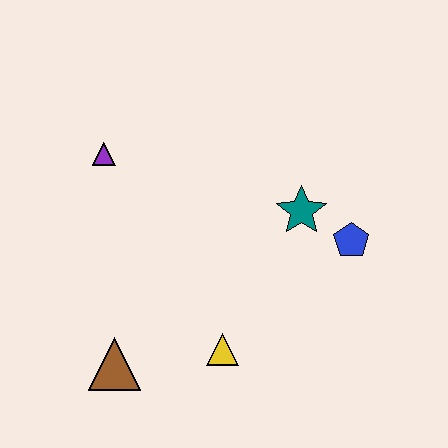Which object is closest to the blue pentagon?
The teal star is closest to the blue pentagon.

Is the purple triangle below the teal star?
No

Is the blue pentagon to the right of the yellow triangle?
Yes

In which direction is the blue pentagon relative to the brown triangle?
The blue pentagon is to the right of the brown triangle.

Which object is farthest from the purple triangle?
The blue pentagon is farthest from the purple triangle.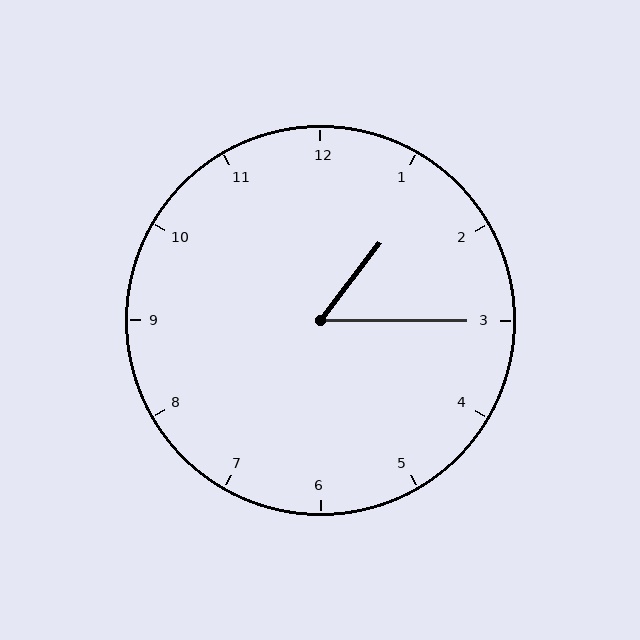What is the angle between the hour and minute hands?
Approximately 52 degrees.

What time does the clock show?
1:15.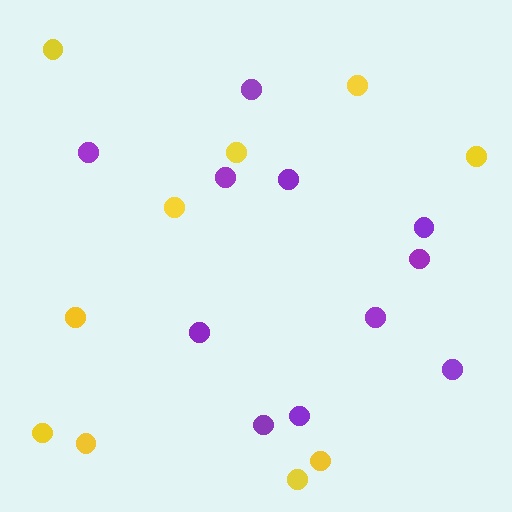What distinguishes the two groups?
There are 2 groups: one group of yellow circles (10) and one group of purple circles (11).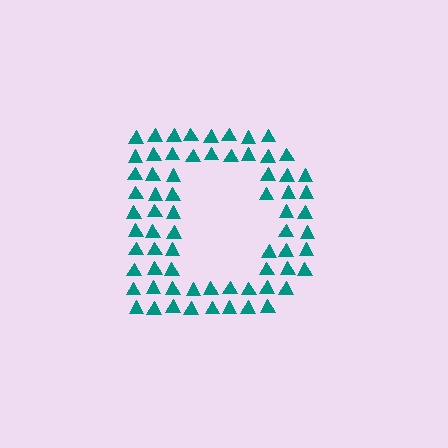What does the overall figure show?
The overall figure shows the letter D.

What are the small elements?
The small elements are triangles.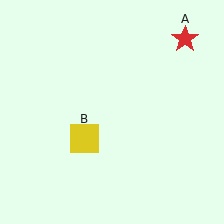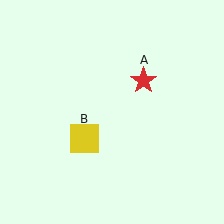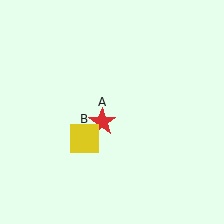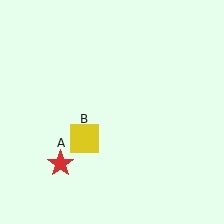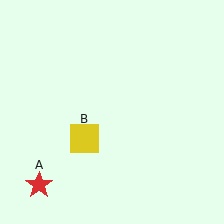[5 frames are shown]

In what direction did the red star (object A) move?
The red star (object A) moved down and to the left.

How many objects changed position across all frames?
1 object changed position: red star (object A).